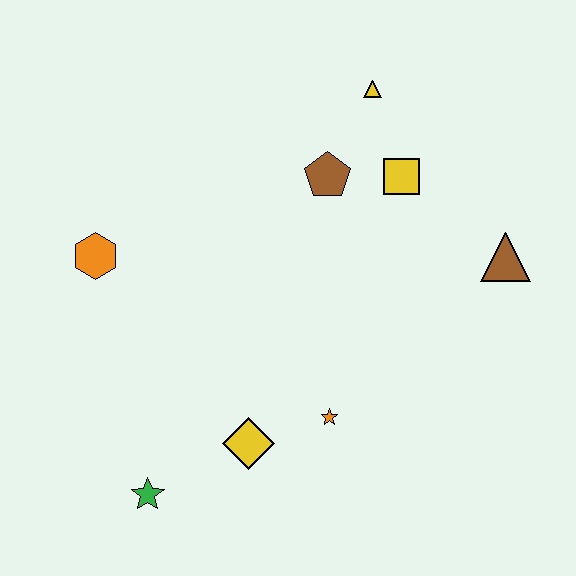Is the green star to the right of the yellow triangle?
No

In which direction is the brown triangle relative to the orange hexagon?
The brown triangle is to the right of the orange hexagon.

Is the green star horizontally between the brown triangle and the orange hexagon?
Yes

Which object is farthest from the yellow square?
The green star is farthest from the yellow square.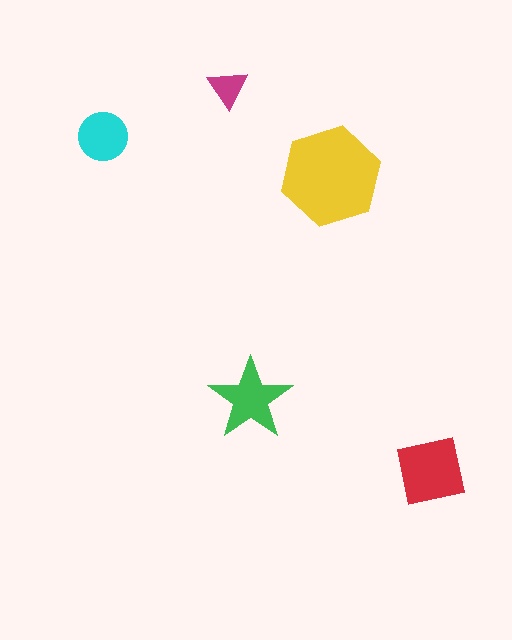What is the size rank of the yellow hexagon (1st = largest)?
1st.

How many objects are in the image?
There are 5 objects in the image.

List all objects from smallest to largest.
The magenta triangle, the cyan circle, the green star, the red square, the yellow hexagon.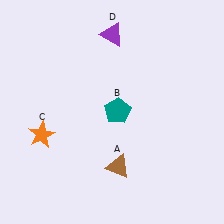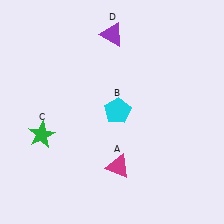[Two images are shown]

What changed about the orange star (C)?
In Image 1, C is orange. In Image 2, it changed to green.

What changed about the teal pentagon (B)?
In Image 1, B is teal. In Image 2, it changed to cyan.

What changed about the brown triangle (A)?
In Image 1, A is brown. In Image 2, it changed to magenta.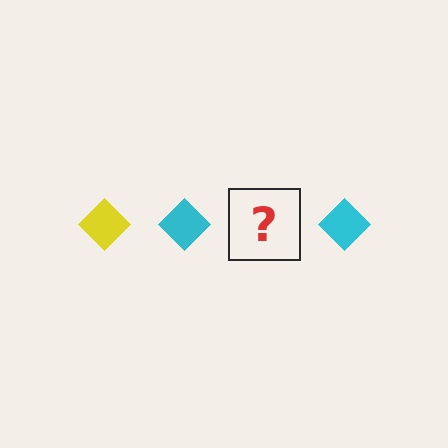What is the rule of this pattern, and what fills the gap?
The rule is that the pattern cycles through yellow, cyan diamonds. The gap should be filled with a yellow diamond.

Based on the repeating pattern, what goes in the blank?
The blank should be a yellow diamond.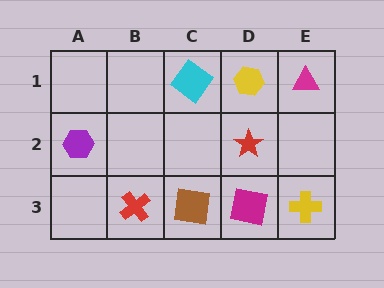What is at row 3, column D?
A magenta square.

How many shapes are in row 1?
3 shapes.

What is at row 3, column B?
A red cross.